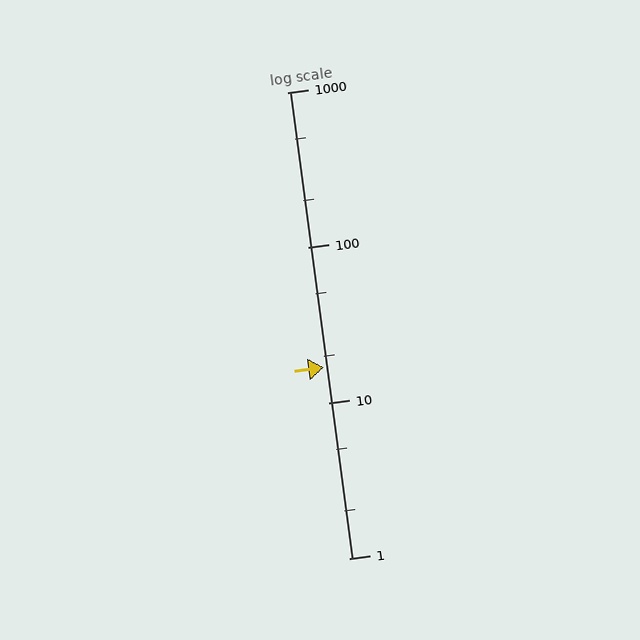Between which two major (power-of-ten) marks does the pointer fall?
The pointer is between 10 and 100.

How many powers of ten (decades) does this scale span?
The scale spans 3 decades, from 1 to 1000.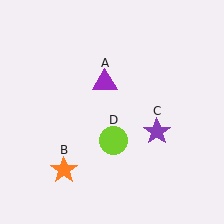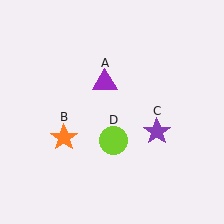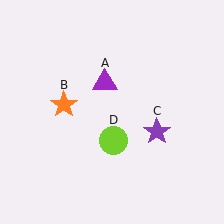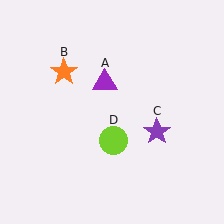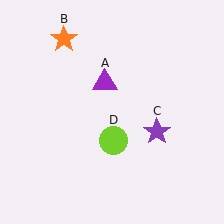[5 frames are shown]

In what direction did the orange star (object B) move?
The orange star (object B) moved up.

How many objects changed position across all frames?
1 object changed position: orange star (object B).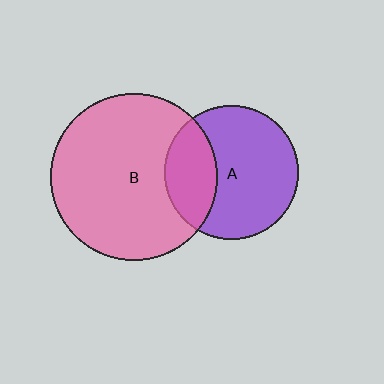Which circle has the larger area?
Circle B (pink).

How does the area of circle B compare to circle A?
Approximately 1.6 times.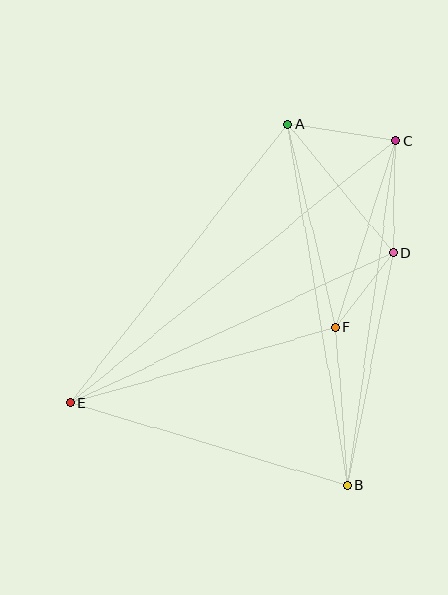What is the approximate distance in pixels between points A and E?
The distance between A and E is approximately 353 pixels.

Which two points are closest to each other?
Points D and F are closest to each other.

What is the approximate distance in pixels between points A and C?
The distance between A and C is approximately 109 pixels.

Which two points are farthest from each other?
Points C and E are farthest from each other.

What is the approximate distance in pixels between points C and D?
The distance between C and D is approximately 112 pixels.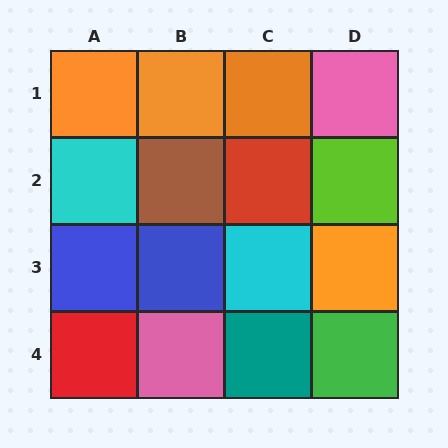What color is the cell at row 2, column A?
Cyan.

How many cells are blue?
2 cells are blue.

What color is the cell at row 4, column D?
Green.